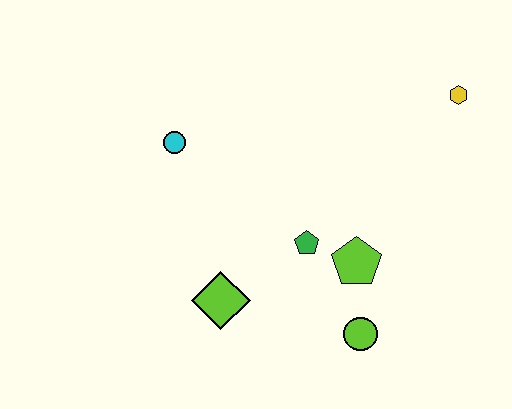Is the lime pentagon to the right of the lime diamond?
Yes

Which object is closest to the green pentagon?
The lime pentagon is closest to the green pentagon.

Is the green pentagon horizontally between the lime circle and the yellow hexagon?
No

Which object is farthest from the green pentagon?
The yellow hexagon is farthest from the green pentagon.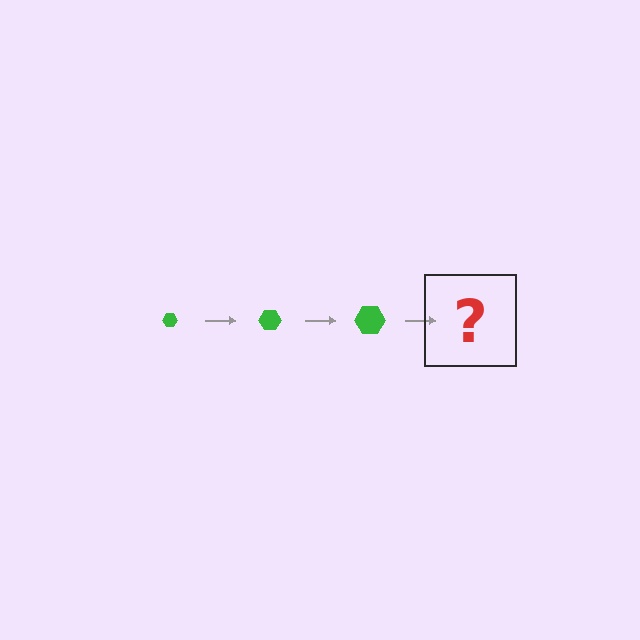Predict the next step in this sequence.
The next step is a green hexagon, larger than the previous one.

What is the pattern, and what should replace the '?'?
The pattern is that the hexagon gets progressively larger each step. The '?' should be a green hexagon, larger than the previous one.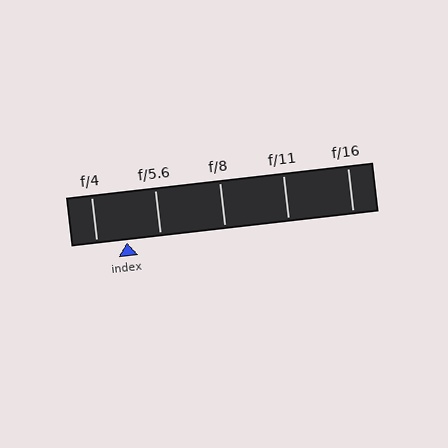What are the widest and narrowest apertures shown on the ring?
The widest aperture shown is f/4 and the narrowest is f/16.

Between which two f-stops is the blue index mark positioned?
The index mark is between f/4 and f/5.6.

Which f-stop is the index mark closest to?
The index mark is closest to f/4.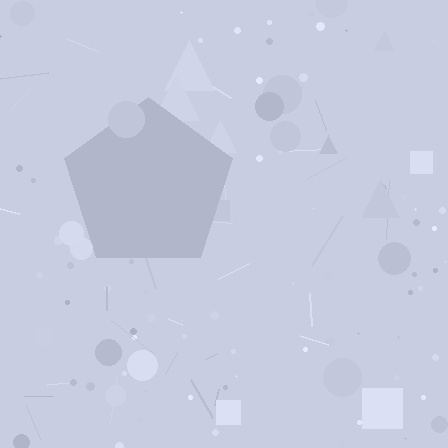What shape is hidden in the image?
A pentagon is hidden in the image.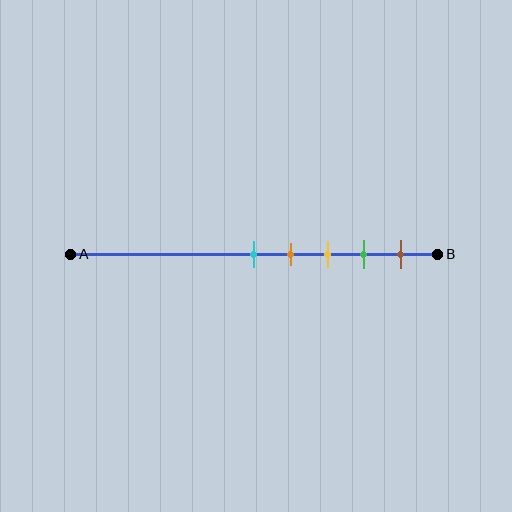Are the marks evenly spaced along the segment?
Yes, the marks are approximately evenly spaced.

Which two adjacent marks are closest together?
The cyan and orange marks are the closest adjacent pair.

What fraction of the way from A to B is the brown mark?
The brown mark is approximately 90% (0.9) of the way from A to B.